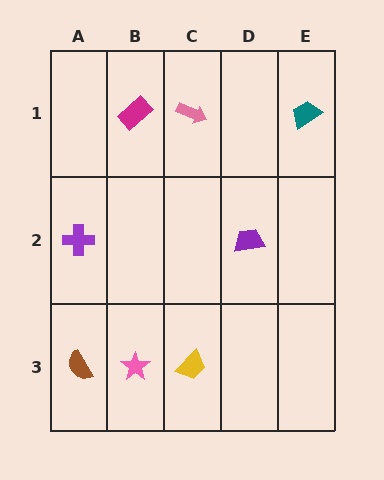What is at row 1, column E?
A teal trapezoid.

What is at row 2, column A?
A purple cross.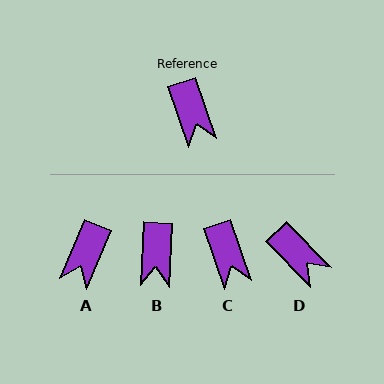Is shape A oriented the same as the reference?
No, it is off by about 42 degrees.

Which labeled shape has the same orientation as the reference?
C.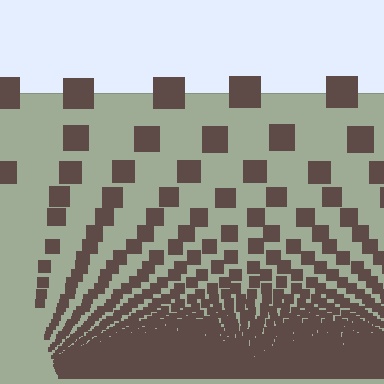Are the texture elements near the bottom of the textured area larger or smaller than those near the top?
Smaller. The gradient is inverted — elements near the bottom are smaller and denser.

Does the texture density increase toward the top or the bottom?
Density increases toward the bottom.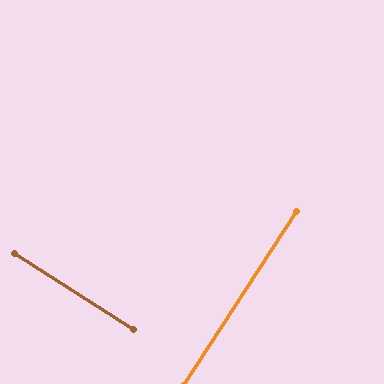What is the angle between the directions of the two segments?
Approximately 90 degrees.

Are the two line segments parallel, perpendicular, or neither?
Perpendicular — they meet at approximately 90°.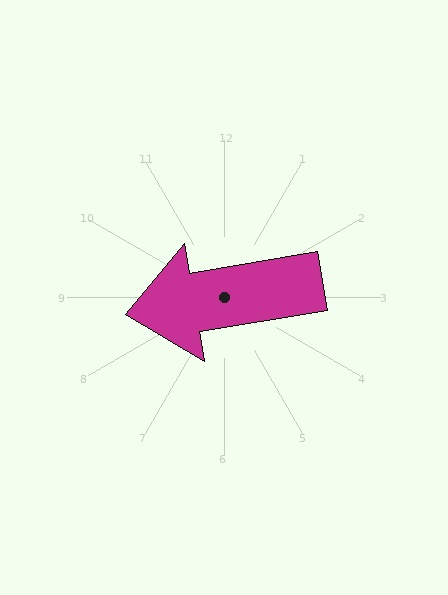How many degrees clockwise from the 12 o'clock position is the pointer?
Approximately 260 degrees.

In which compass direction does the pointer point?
West.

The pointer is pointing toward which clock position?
Roughly 9 o'clock.